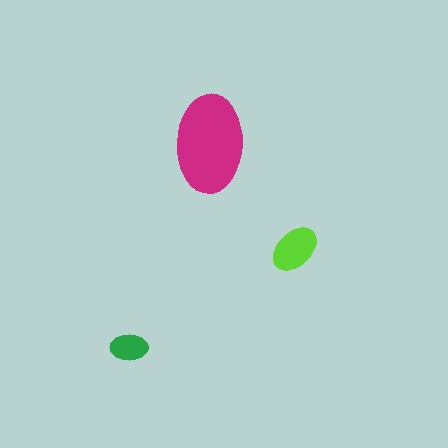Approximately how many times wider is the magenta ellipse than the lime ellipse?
About 2 times wider.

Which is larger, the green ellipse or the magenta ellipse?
The magenta one.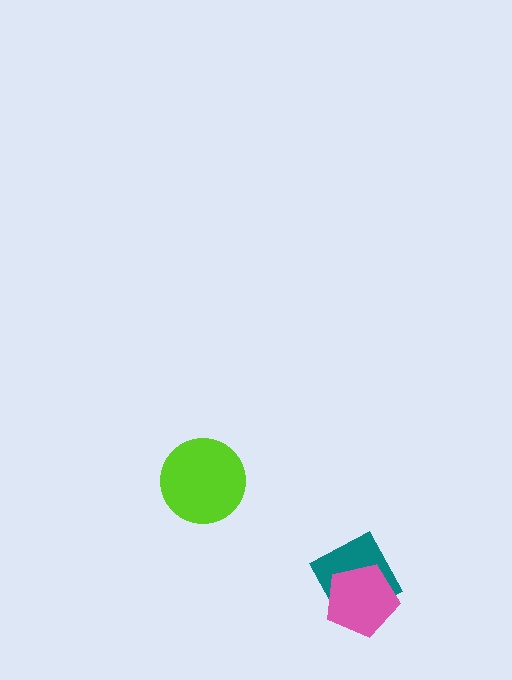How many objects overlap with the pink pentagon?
1 object overlaps with the pink pentagon.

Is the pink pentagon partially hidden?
No, no other shape covers it.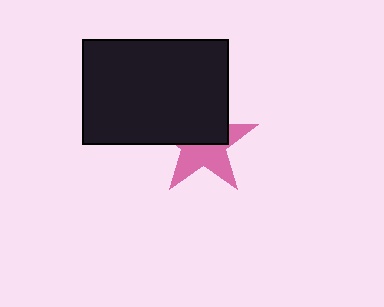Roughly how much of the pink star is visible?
About half of it is visible (roughly 49%).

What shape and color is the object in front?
The object in front is a black rectangle.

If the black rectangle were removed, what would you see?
You would see the complete pink star.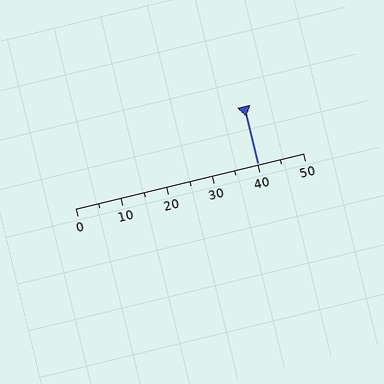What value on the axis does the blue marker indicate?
The marker indicates approximately 40.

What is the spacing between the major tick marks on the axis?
The major ticks are spaced 10 apart.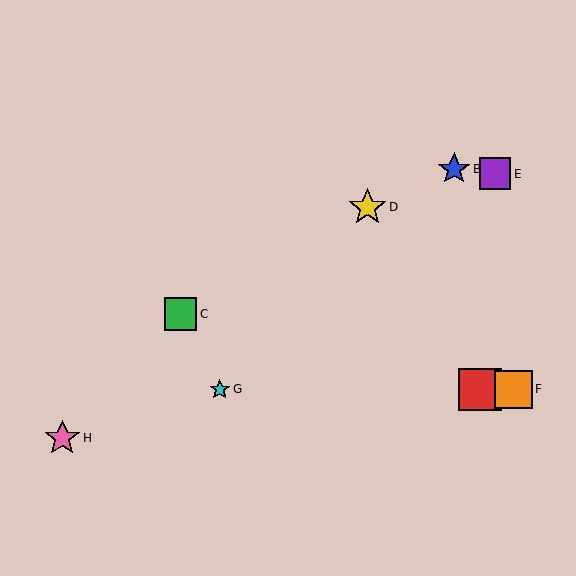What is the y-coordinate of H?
Object H is at y≈438.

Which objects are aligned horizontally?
Objects A, F, G are aligned horizontally.